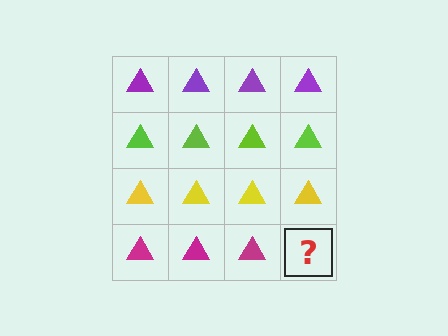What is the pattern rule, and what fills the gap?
The rule is that each row has a consistent color. The gap should be filled with a magenta triangle.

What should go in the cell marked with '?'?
The missing cell should contain a magenta triangle.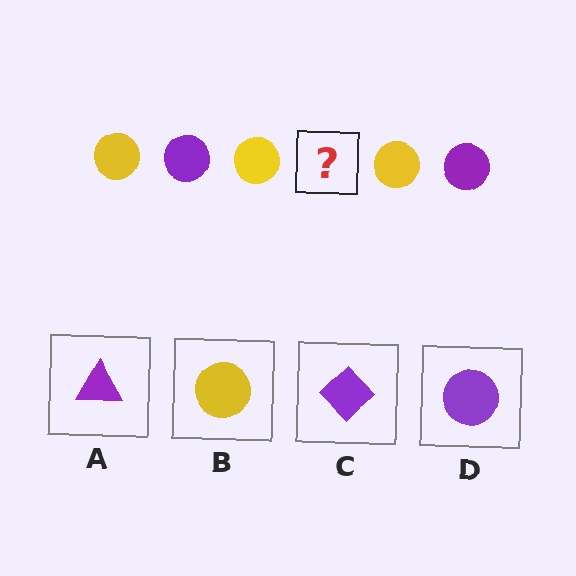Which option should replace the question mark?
Option D.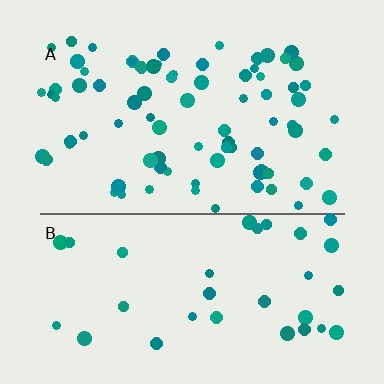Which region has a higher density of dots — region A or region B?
A (the top).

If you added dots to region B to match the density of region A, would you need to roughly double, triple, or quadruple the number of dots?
Approximately double.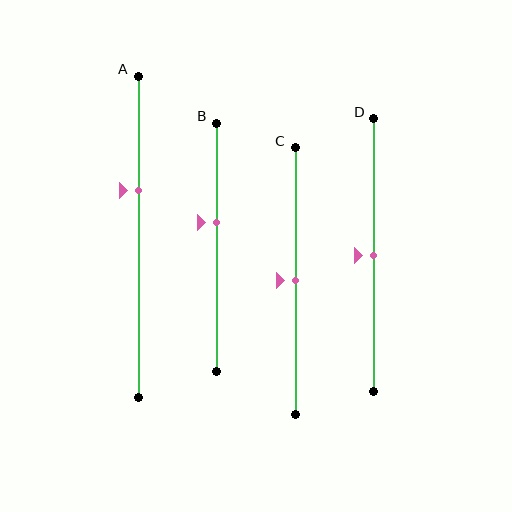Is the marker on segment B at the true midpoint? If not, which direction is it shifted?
No, the marker on segment B is shifted upward by about 10% of the segment length.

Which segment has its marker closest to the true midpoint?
Segment C has its marker closest to the true midpoint.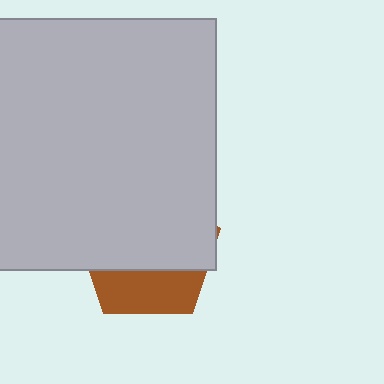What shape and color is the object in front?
The object in front is a light gray rectangle.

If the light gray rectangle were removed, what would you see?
You would see the complete brown pentagon.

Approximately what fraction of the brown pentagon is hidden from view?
Roughly 68% of the brown pentagon is hidden behind the light gray rectangle.